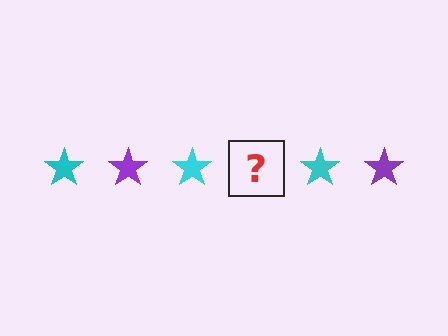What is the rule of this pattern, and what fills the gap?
The rule is that the pattern cycles through cyan, purple stars. The gap should be filled with a purple star.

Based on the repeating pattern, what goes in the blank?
The blank should be a purple star.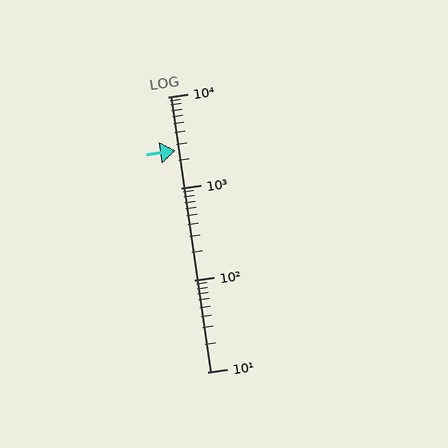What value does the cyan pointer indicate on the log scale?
The pointer indicates approximately 2600.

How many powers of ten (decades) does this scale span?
The scale spans 3 decades, from 10 to 10000.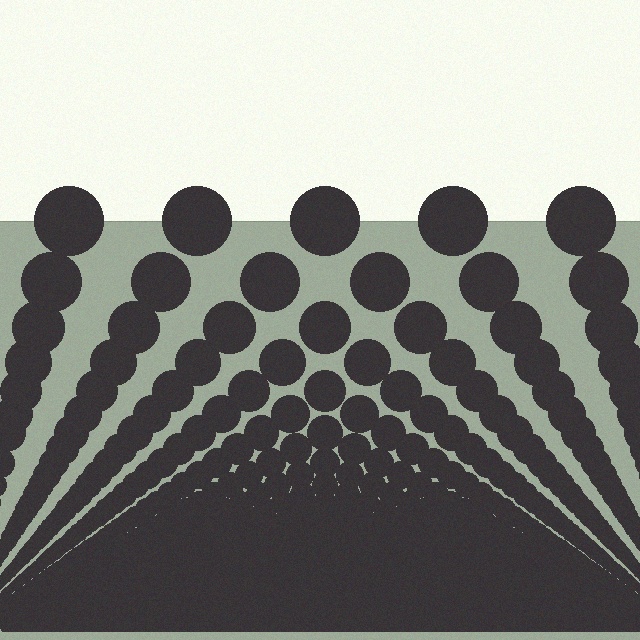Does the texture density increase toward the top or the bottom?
Density increases toward the bottom.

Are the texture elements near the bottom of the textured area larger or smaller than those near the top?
Smaller. The gradient is inverted — elements near the bottom are smaller and denser.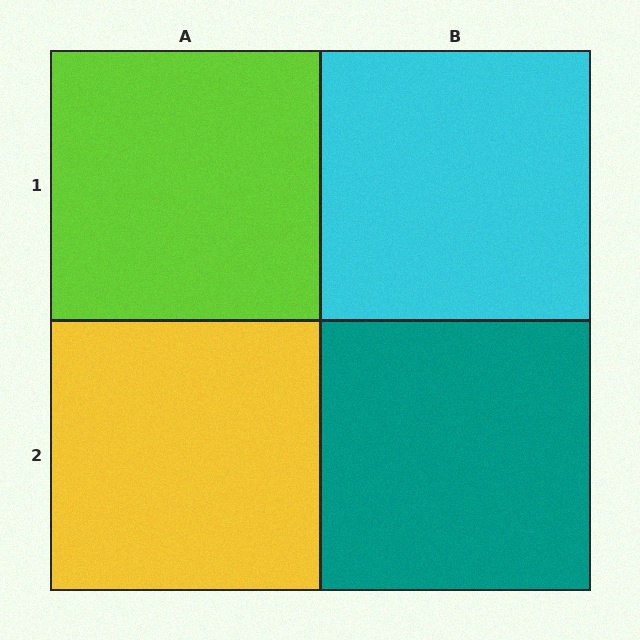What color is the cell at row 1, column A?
Lime.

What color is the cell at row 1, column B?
Cyan.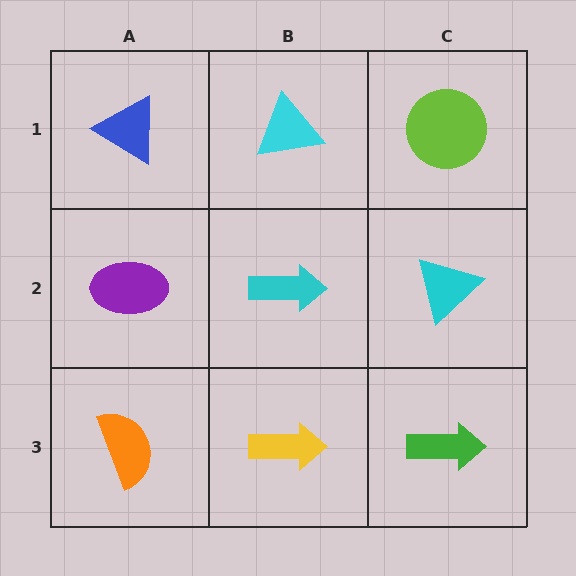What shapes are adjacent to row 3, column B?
A cyan arrow (row 2, column B), an orange semicircle (row 3, column A), a green arrow (row 3, column C).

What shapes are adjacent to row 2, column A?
A blue triangle (row 1, column A), an orange semicircle (row 3, column A), a cyan arrow (row 2, column B).